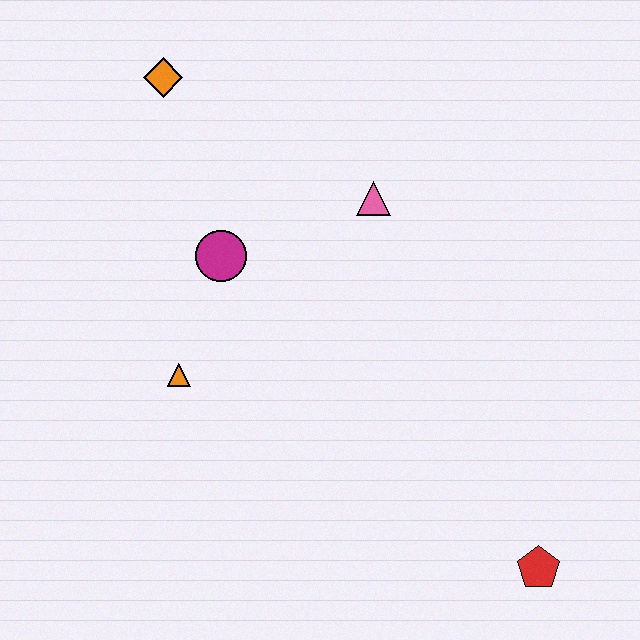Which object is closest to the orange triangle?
The magenta circle is closest to the orange triangle.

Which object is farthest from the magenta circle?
The red pentagon is farthest from the magenta circle.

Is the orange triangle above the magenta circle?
No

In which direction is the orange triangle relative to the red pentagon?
The orange triangle is to the left of the red pentagon.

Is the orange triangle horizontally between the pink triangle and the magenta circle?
No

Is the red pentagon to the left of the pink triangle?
No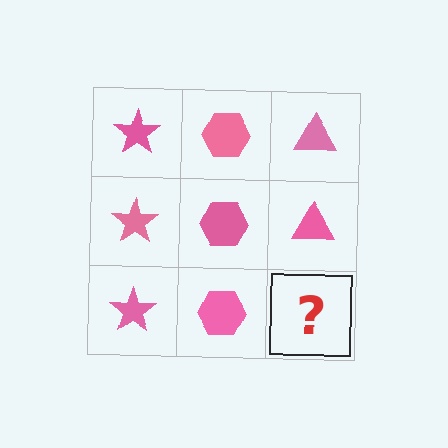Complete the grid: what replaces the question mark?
The question mark should be replaced with a pink triangle.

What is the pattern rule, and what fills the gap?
The rule is that each column has a consistent shape. The gap should be filled with a pink triangle.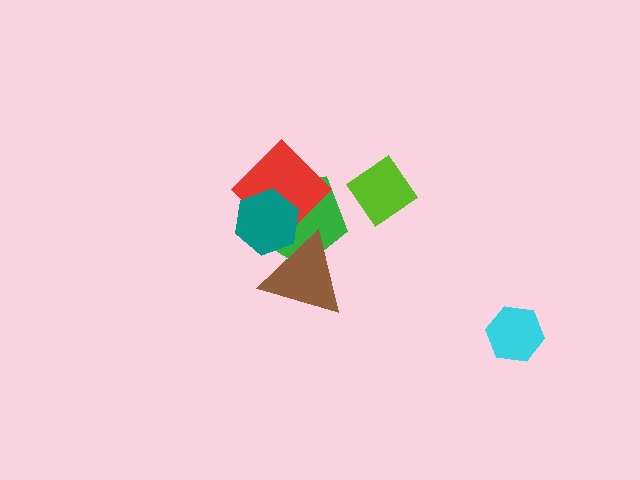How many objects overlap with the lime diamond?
0 objects overlap with the lime diamond.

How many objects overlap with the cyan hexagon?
0 objects overlap with the cyan hexagon.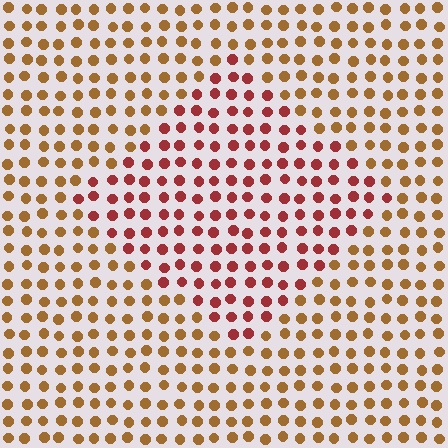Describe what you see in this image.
The image is filled with small brown elements in a uniform arrangement. A diamond-shaped region is visible where the elements are tinted to a slightly different hue, forming a subtle color boundary.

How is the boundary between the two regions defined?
The boundary is defined purely by a slight shift in hue (about 37 degrees). Spacing, size, and orientation are identical on both sides.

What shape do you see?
I see a diamond.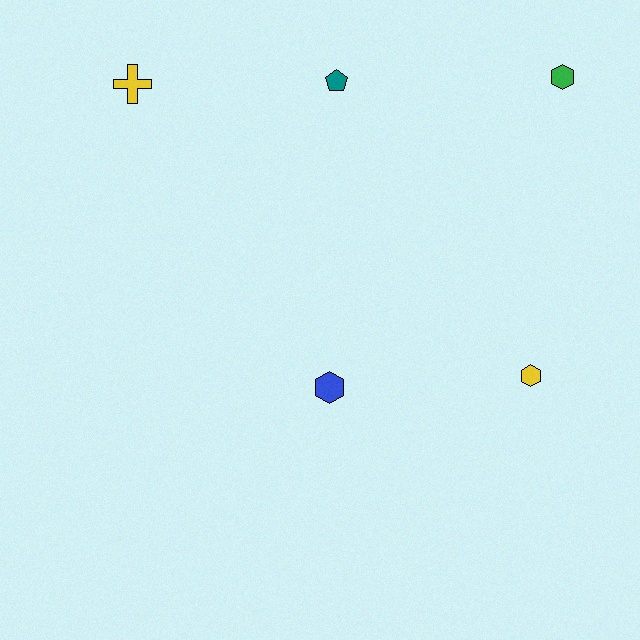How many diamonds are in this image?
There are no diamonds.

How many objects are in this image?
There are 5 objects.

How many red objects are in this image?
There are no red objects.